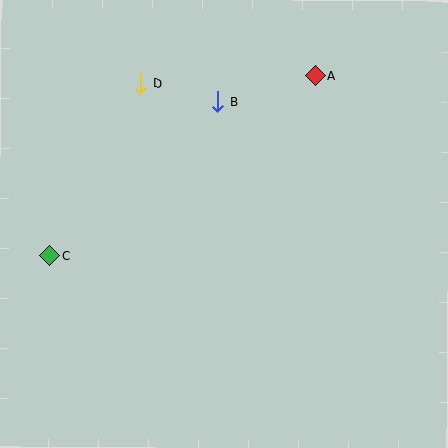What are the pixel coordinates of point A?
Point A is at (315, 76).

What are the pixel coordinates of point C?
Point C is at (49, 256).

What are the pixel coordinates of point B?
Point B is at (218, 102).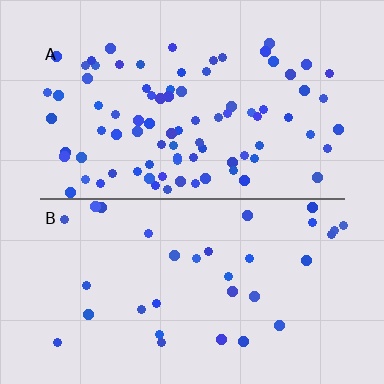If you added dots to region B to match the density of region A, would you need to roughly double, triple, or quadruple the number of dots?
Approximately triple.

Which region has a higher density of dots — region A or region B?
A (the top).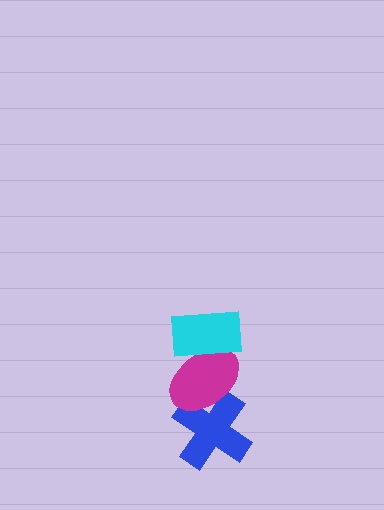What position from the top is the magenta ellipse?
The magenta ellipse is 2nd from the top.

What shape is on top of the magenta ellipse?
The cyan rectangle is on top of the magenta ellipse.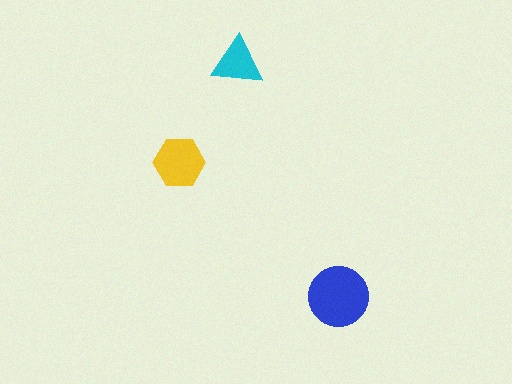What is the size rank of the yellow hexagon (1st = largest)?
2nd.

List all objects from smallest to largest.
The cyan triangle, the yellow hexagon, the blue circle.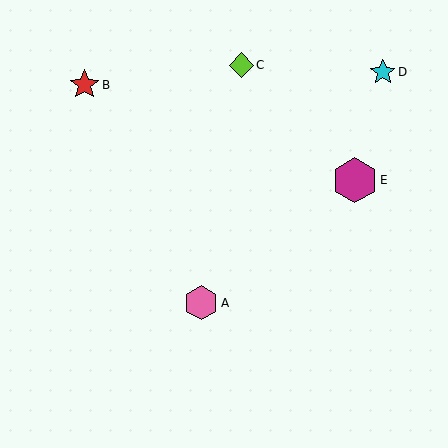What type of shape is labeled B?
Shape B is a red star.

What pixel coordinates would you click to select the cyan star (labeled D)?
Click at (383, 72) to select the cyan star D.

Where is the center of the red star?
The center of the red star is at (85, 85).